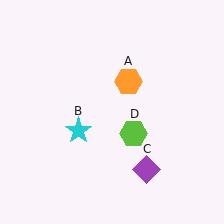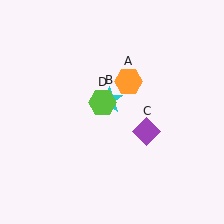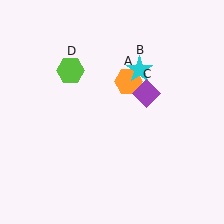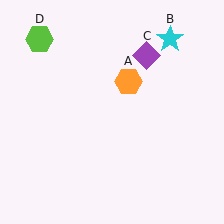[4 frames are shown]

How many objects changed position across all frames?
3 objects changed position: cyan star (object B), purple diamond (object C), lime hexagon (object D).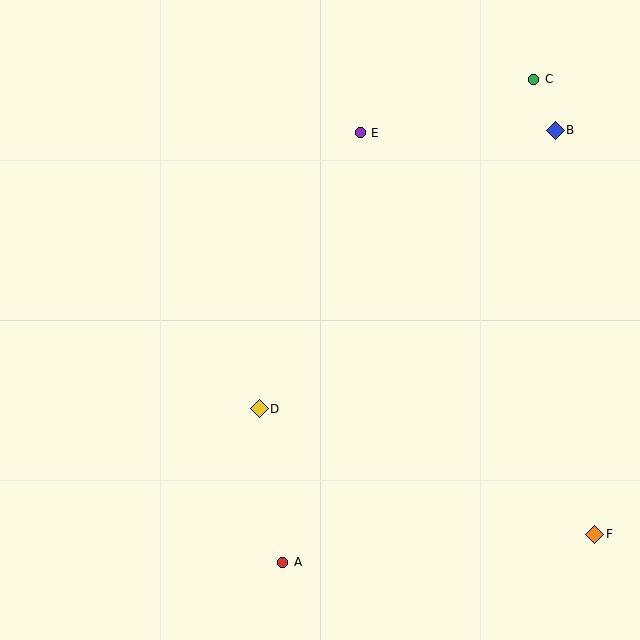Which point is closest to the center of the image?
Point D at (259, 409) is closest to the center.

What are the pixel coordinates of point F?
Point F is at (595, 534).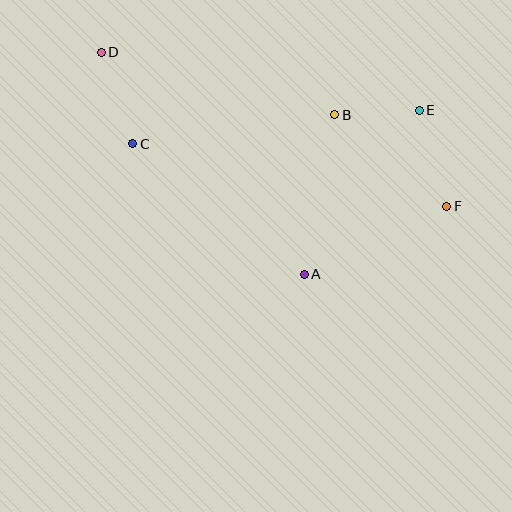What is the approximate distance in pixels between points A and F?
The distance between A and F is approximately 158 pixels.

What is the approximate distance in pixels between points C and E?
The distance between C and E is approximately 289 pixels.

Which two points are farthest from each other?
Points D and F are farthest from each other.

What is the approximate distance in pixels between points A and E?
The distance between A and E is approximately 200 pixels.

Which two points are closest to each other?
Points B and E are closest to each other.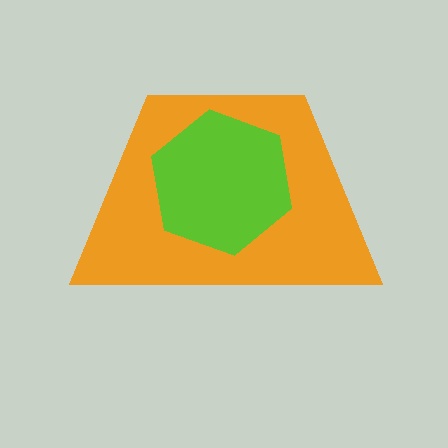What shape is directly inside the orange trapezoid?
The lime hexagon.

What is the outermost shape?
The orange trapezoid.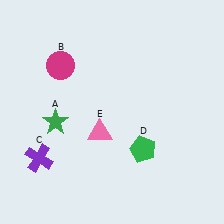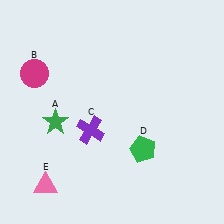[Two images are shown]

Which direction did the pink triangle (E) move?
The pink triangle (E) moved left.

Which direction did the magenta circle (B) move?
The magenta circle (B) moved left.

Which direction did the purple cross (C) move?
The purple cross (C) moved right.